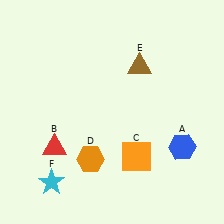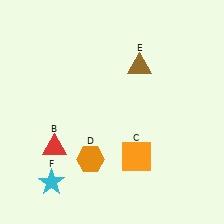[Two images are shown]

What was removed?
The blue hexagon (A) was removed in Image 2.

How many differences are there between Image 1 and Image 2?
There is 1 difference between the two images.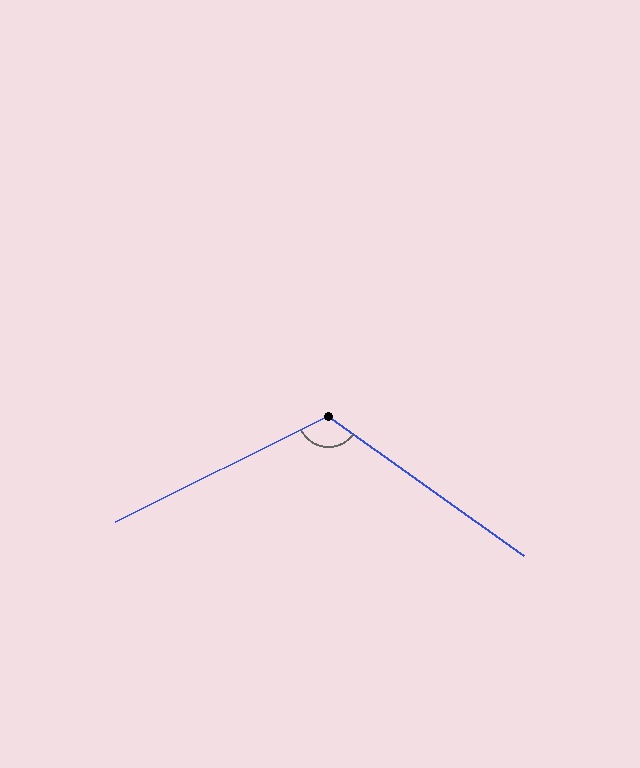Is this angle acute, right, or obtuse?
It is obtuse.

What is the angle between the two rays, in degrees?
Approximately 118 degrees.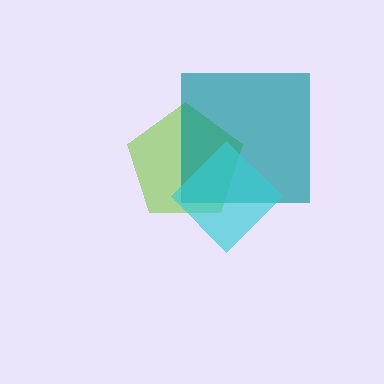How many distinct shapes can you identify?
There are 3 distinct shapes: a lime pentagon, a teal square, a cyan diamond.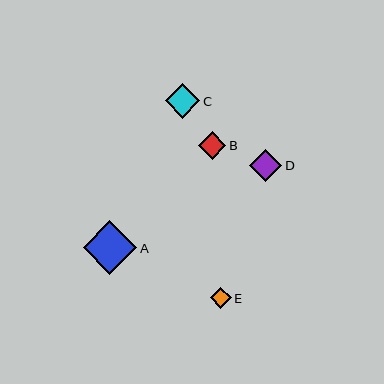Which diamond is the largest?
Diamond A is the largest with a size of approximately 54 pixels.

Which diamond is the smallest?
Diamond E is the smallest with a size of approximately 21 pixels.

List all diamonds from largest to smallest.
From largest to smallest: A, C, D, B, E.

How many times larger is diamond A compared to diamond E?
Diamond A is approximately 2.6 times the size of diamond E.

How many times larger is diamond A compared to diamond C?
Diamond A is approximately 1.6 times the size of diamond C.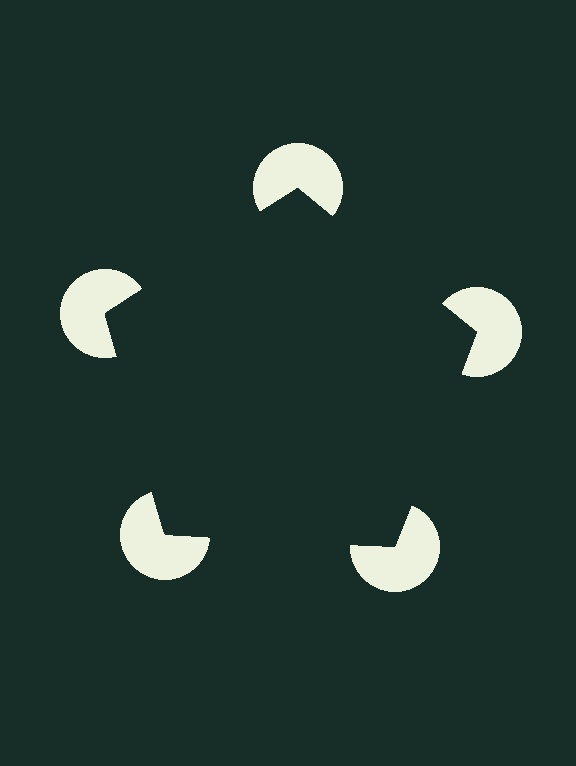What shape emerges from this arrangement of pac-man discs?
An illusory pentagon — its edges are inferred from the aligned wedge cuts in the pac-man discs, not physically drawn.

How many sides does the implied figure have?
5 sides.